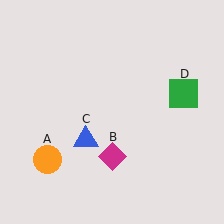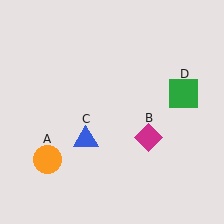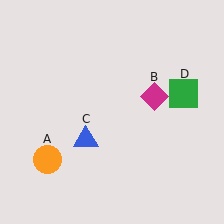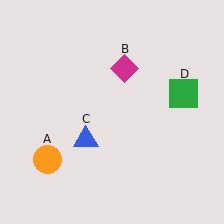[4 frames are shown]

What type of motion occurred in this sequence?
The magenta diamond (object B) rotated counterclockwise around the center of the scene.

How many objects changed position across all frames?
1 object changed position: magenta diamond (object B).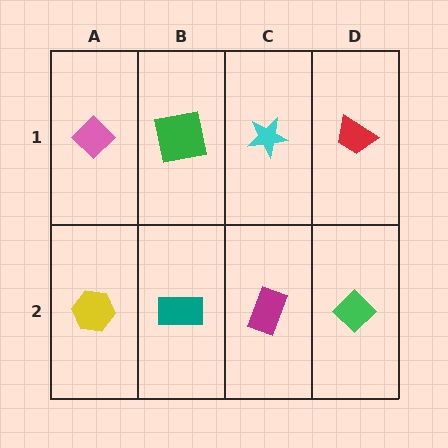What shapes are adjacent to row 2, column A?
A pink diamond (row 1, column A), a teal rectangle (row 2, column B).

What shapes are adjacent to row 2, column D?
A red trapezoid (row 1, column D), a magenta rectangle (row 2, column C).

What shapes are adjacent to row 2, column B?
A green square (row 1, column B), a yellow hexagon (row 2, column A), a magenta rectangle (row 2, column C).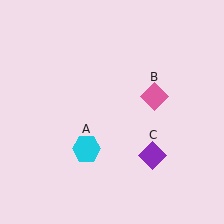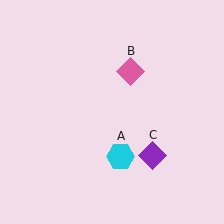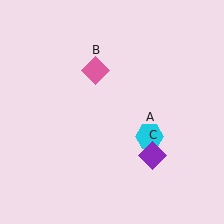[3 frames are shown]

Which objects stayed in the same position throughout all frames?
Purple diamond (object C) remained stationary.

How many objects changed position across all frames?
2 objects changed position: cyan hexagon (object A), pink diamond (object B).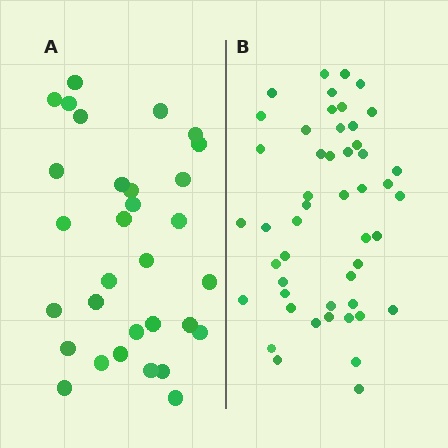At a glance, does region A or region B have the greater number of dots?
Region B (the right region) has more dots.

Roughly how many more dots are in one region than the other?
Region B has approximately 20 more dots than region A.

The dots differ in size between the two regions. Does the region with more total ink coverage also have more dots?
No. Region A has more total ink coverage because its dots are larger, but region B actually contains more individual dots. Total area can be misleading — the number of items is what matters here.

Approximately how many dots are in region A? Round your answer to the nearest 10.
About 30 dots. (The exact count is 31, which rounds to 30.)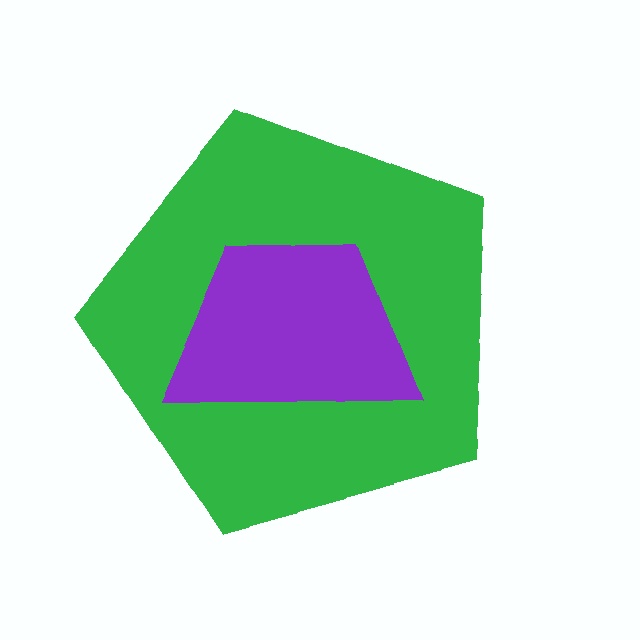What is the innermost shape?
The purple trapezoid.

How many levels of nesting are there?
2.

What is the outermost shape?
The green pentagon.